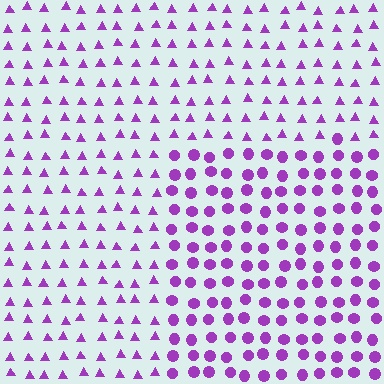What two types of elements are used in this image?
The image uses circles inside the rectangle region and triangles outside it.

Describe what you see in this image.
The image is filled with small purple elements arranged in a uniform grid. A rectangle-shaped region contains circles, while the surrounding area contains triangles. The boundary is defined purely by the change in element shape.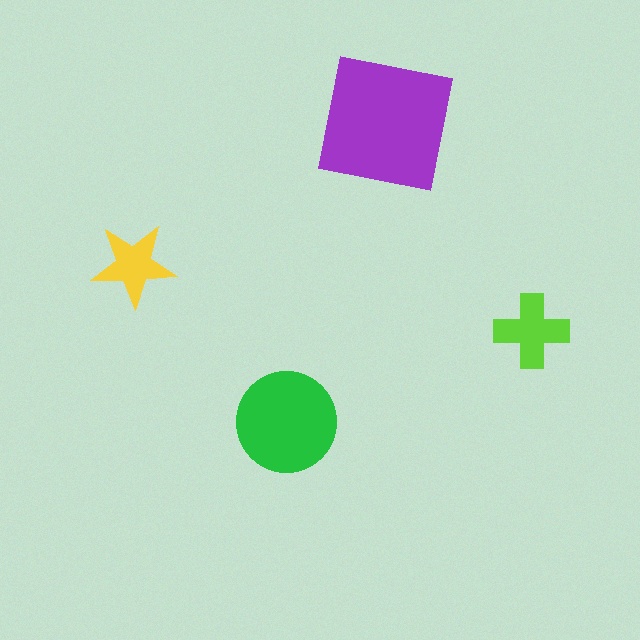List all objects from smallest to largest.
The yellow star, the lime cross, the green circle, the purple square.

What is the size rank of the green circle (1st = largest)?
2nd.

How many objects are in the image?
There are 4 objects in the image.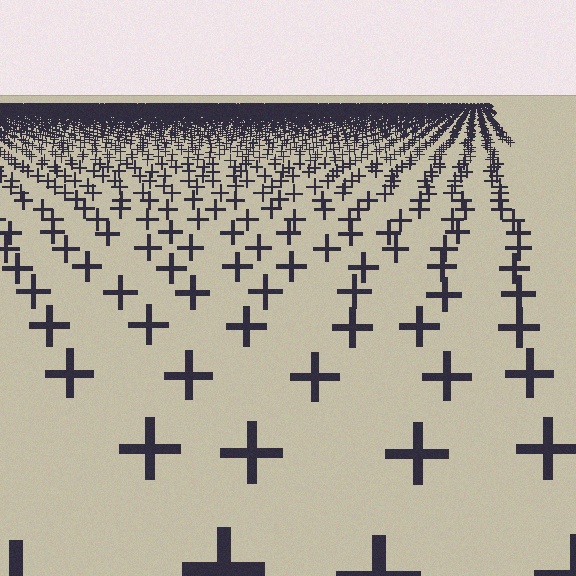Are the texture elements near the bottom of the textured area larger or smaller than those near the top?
Larger. Near the bottom, elements are closer to the viewer and appear at a bigger on-screen size.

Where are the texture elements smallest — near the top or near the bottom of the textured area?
Near the top.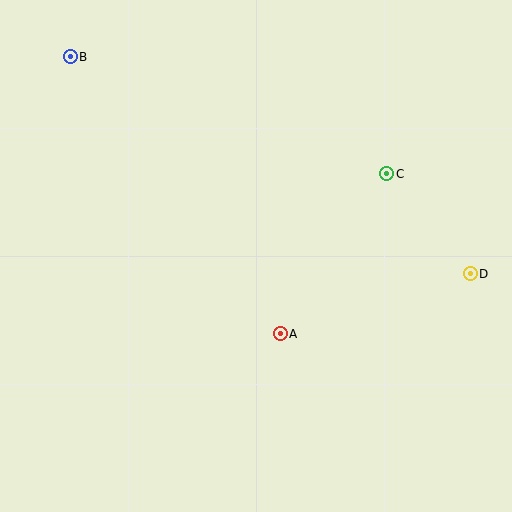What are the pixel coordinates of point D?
Point D is at (470, 274).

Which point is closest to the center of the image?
Point A at (280, 334) is closest to the center.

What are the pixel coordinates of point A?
Point A is at (280, 334).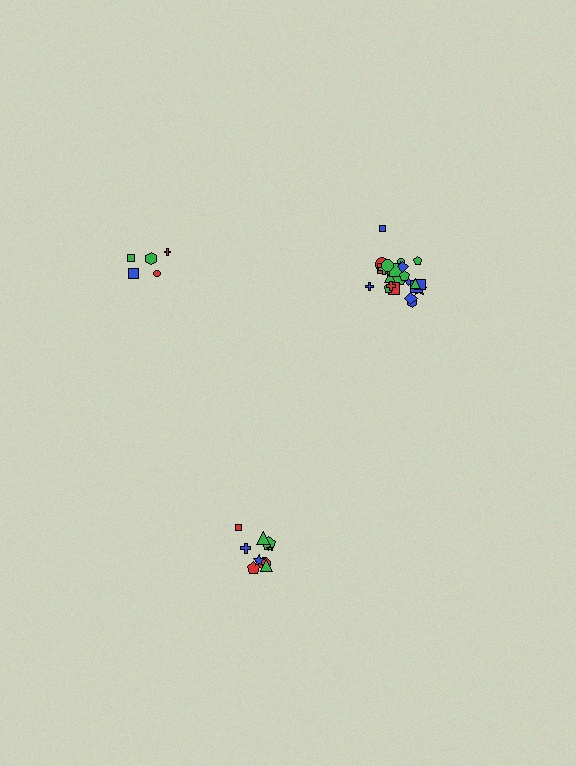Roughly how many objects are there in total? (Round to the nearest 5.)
Roughly 40 objects in total.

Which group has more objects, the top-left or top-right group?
The top-right group.